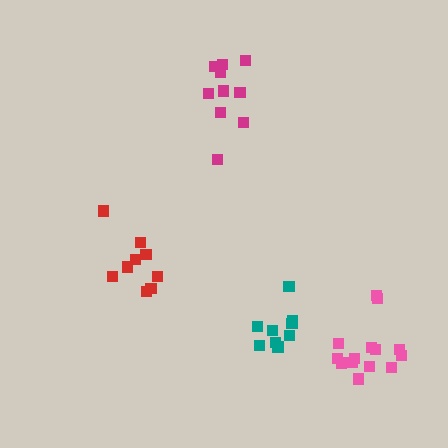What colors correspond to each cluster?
The clusters are colored: teal, red, pink, magenta.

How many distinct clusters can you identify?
There are 4 distinct clusters.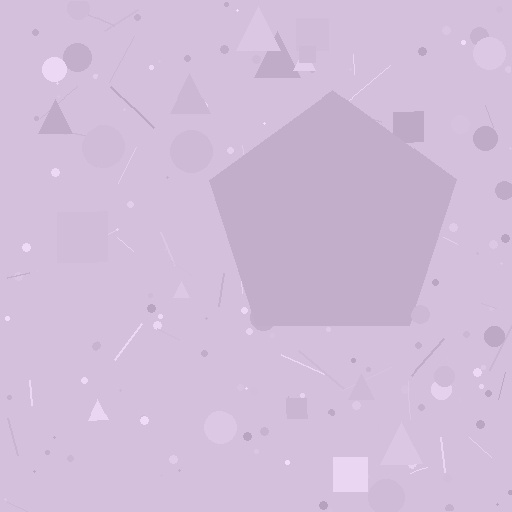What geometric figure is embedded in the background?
A pentagon is embedded in the background.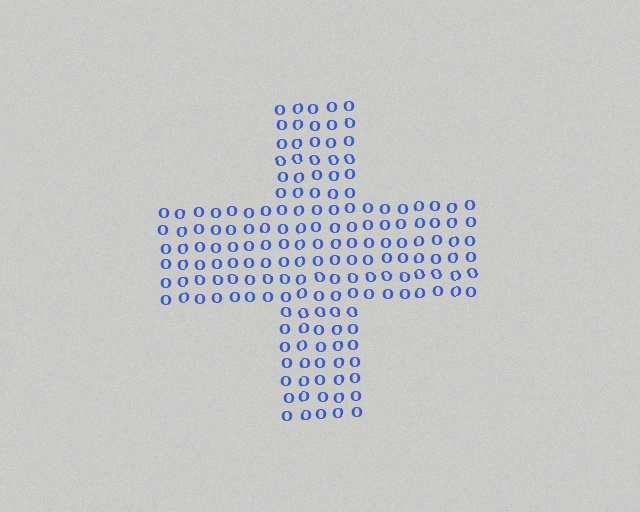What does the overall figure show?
The overall figure shows a cross.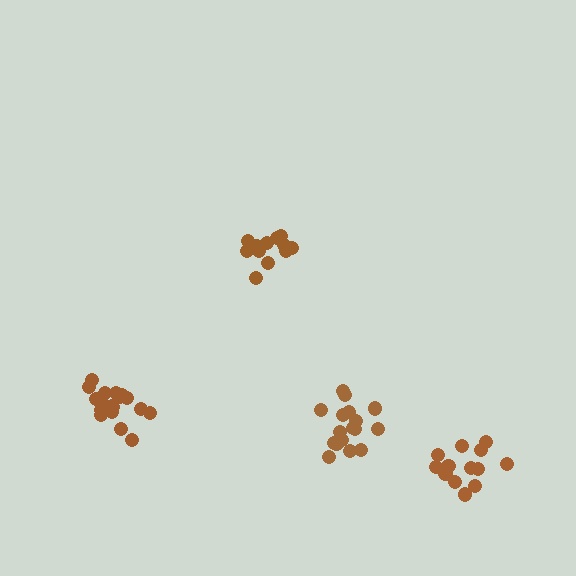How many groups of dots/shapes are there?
There are 4 groups.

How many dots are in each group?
Group 1: 19 dots, Group 2: 13 dots, Group 3: 19 dots, Group 4: 13 dots (64 total).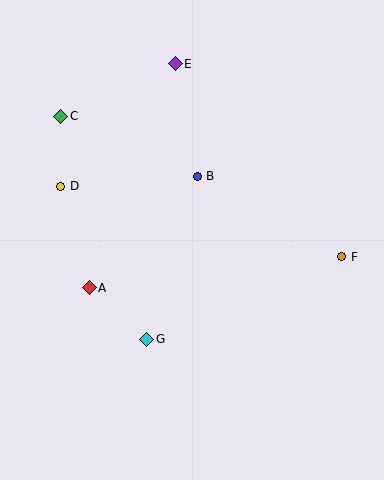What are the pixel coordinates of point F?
Point F is at (342, 257).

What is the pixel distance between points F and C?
The distance between F and C is 314 pixels.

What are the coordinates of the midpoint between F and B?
The midpoint between F and B is at (270, 217).